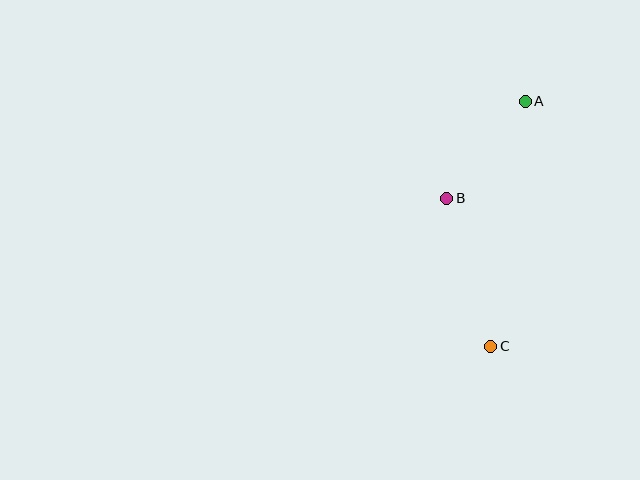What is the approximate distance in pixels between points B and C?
The distance between B and C is approximately 154 pixels.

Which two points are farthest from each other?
Points A and C are farthest from each other.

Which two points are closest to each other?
Points A and B are closest to each other.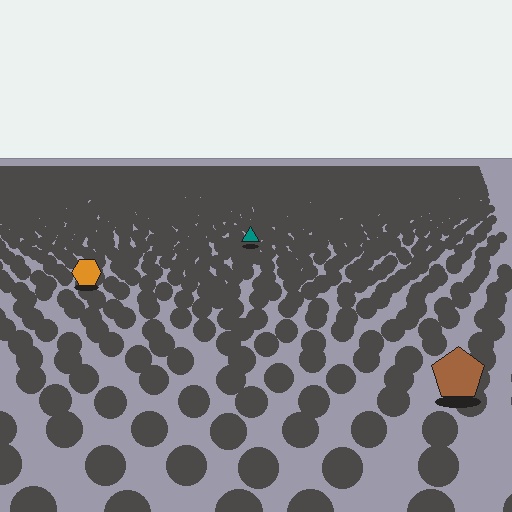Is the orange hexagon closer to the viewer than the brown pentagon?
No. The brown pentagon is closer — you can tell from the texture gradient: the ground texture is coarser near it.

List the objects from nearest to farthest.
From nearest to farthest: the brown pentagon, the orange hexagon, the teal triangle.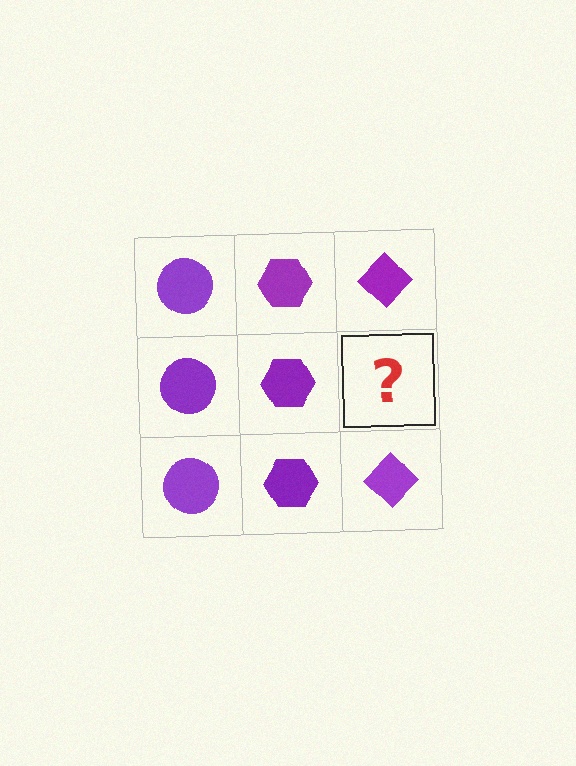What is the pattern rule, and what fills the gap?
The rule is that each column has a consistent shape. The gap should be filled with a purple diamond.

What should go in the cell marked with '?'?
The missing cell should contain a purple diamond.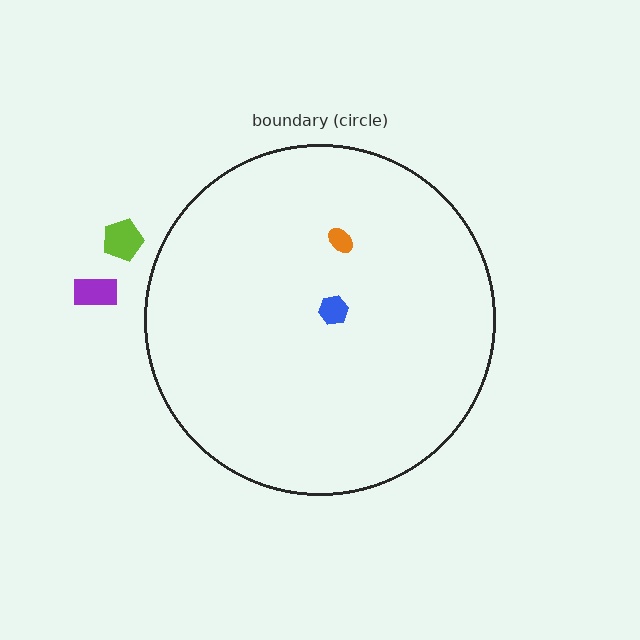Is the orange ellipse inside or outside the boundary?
Inside.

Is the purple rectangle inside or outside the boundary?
Outside.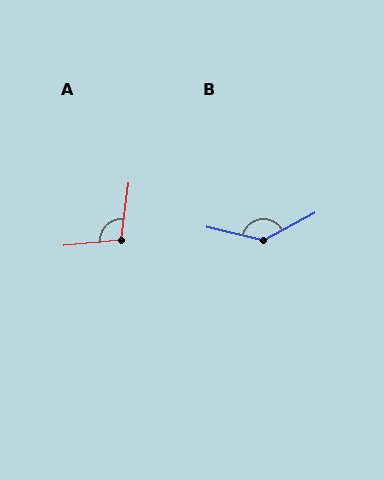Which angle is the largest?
B, at approximately 139 degrees.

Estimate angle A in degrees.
Approximately 104 degrees.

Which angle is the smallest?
A, at approximately 104 degrees.